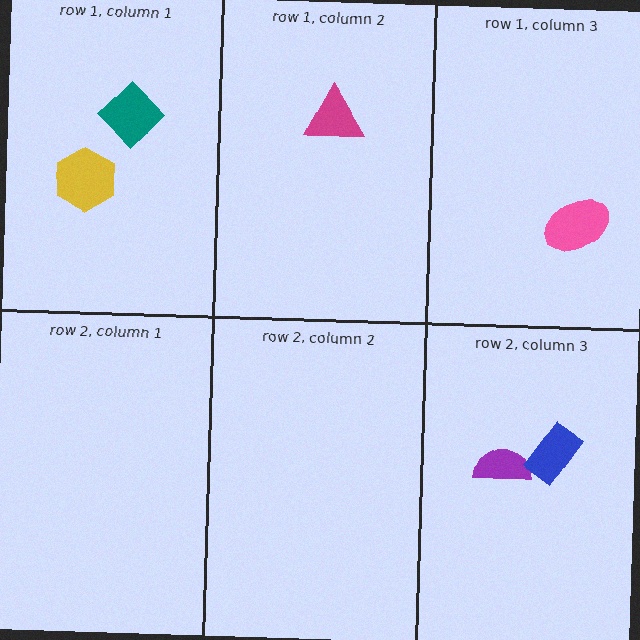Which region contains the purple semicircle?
The row 2, column 3 region.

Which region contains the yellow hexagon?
The row 1, column 1 region.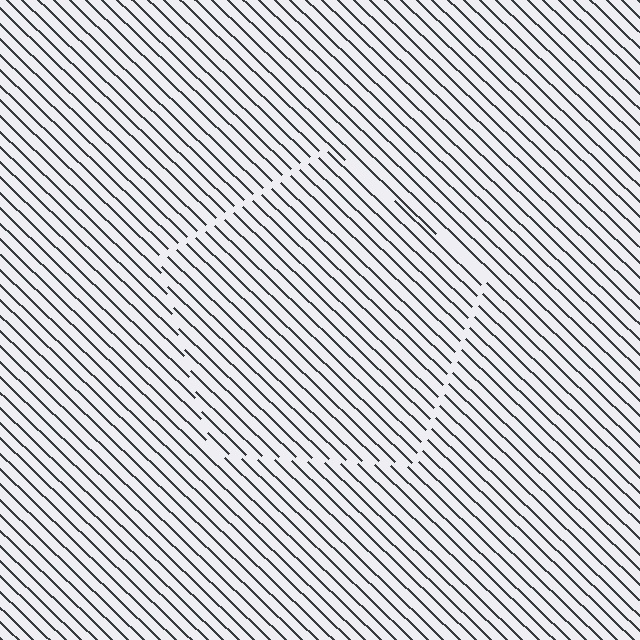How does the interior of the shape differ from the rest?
The interior of the shape contains the same grating, shifted by half a period — the contour is defined by the phase discontinuity where line-ends from the inner and outer gratings abut.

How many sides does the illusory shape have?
5 sides — the line-ends trace a pentagon.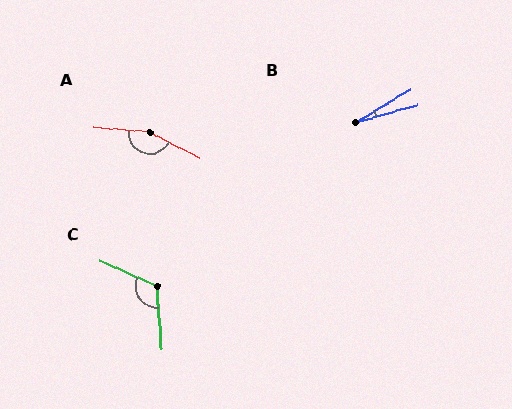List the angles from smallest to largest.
B (15°), C (118°), A (158°).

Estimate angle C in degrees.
Approximately 118 degrees.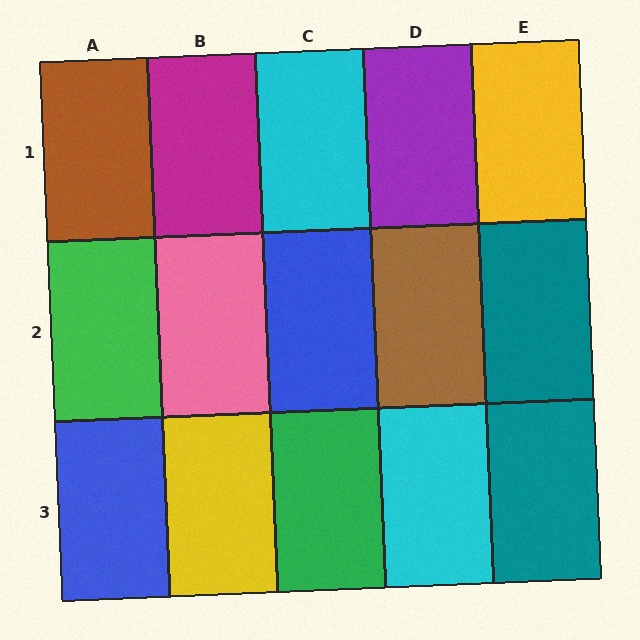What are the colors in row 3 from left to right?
Blue, yellow, green, cyan, teal.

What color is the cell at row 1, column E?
Yellow.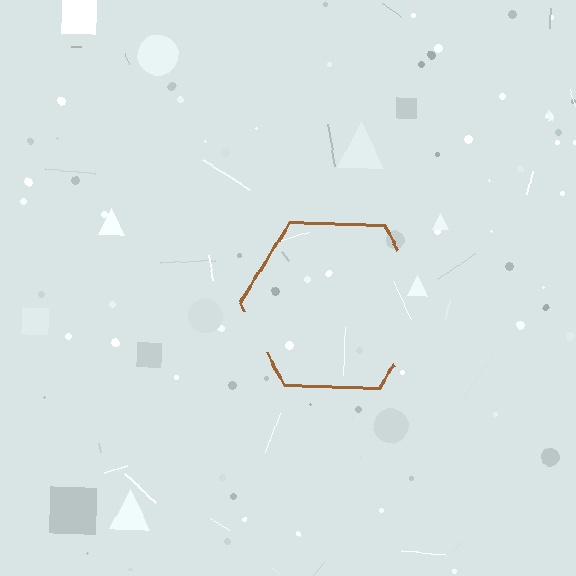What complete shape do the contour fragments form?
The contour fragments form a hexagon.